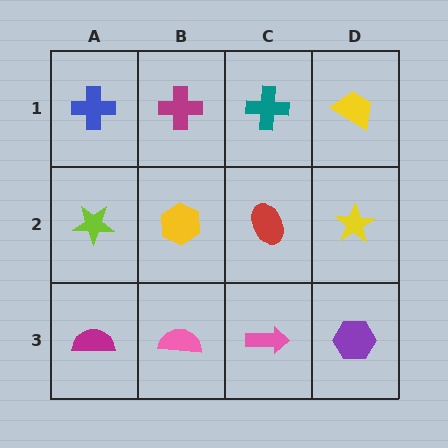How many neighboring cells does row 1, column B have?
3.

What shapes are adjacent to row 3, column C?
A red ellipse (row 2, column C), a pink semicircle (row 3, column B), a purple hexagon (row 3, column D).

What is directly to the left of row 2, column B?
A lime star.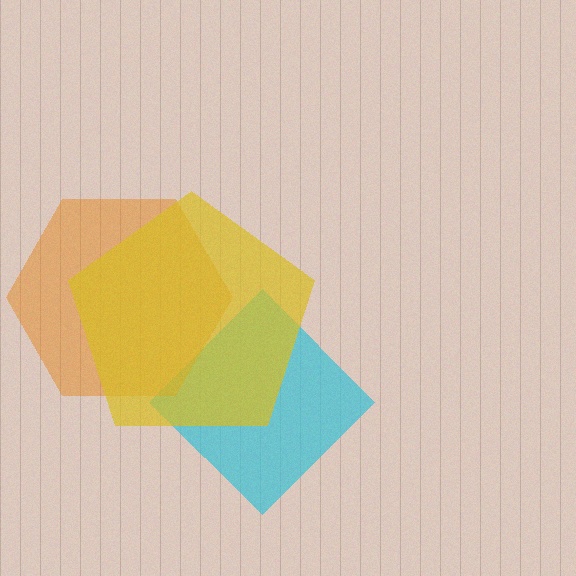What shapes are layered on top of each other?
The layered shapes are: a cyan diamond, an orange hexagon, a yellow pentagon.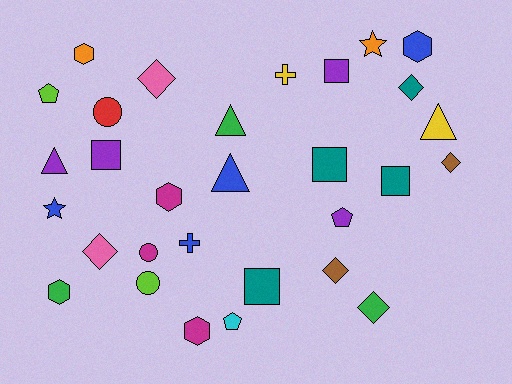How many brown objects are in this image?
There are 2 brown objects.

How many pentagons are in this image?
There are 3 pentagons.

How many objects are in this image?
There are 30 objects.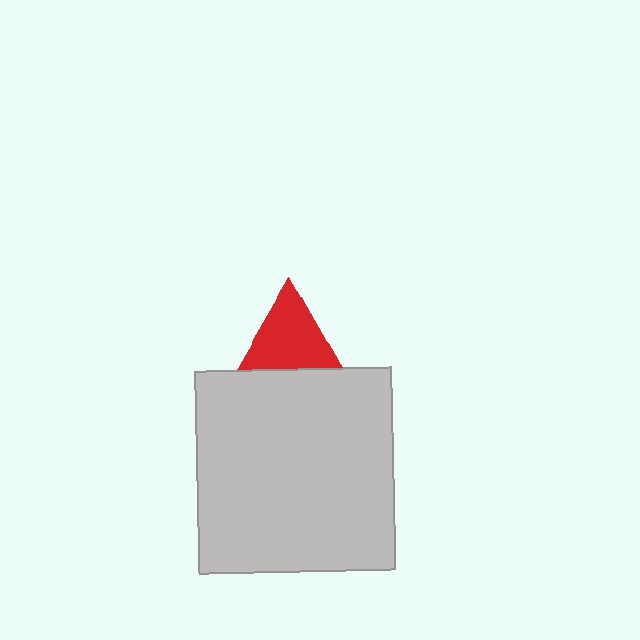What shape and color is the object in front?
The object in front is a light gray rectangle.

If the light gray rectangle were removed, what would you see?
You would see the complete red triangle.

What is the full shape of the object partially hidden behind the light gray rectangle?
The partially hidden object is a red triangle.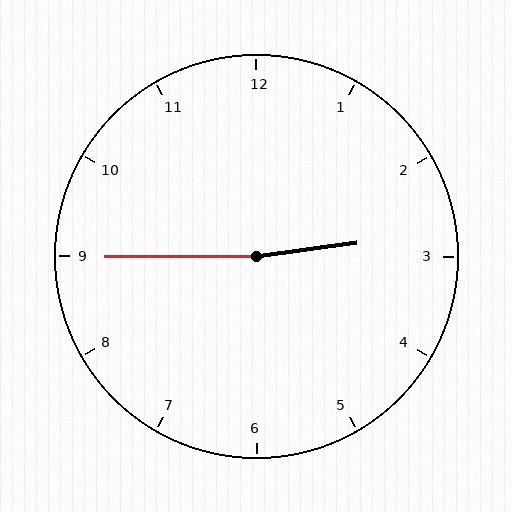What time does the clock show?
2:45.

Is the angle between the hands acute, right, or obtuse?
It is obtuse.